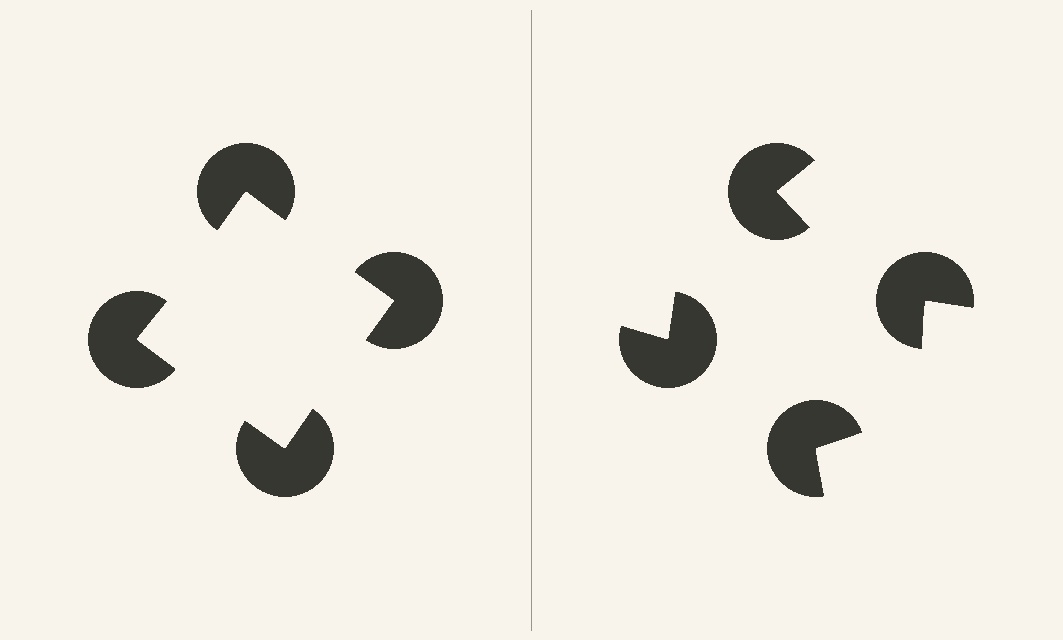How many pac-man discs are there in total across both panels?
8 — 4 on each side.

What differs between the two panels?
The pac-man discs are positioned identically on both sides; only the wedge orientations differ. On the left they align to a square; on the right they are misaligned.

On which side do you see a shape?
An illusory square appears on the left side. On the right side the wedge cuts are rotated, so no coherent shape forms.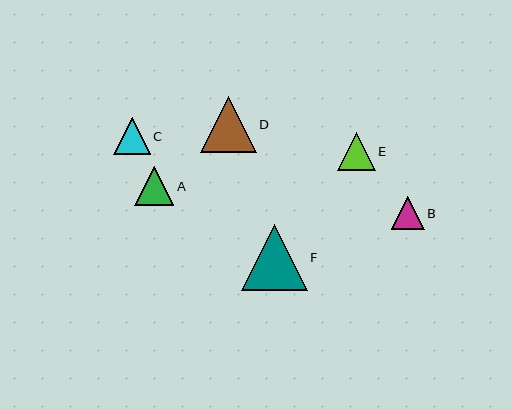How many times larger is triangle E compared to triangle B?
Triangle E is approximately 1.2 times the size of triangle B.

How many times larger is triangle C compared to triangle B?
Triangle C is approximately 1.1 times the size of triangle B.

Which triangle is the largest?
Triangle F is the largest with a size of approximately 66 pixels.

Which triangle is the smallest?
Triangle B is the smallest with a size of approximately 33 pixels.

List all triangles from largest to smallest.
From largest to smallest: F, D, A, E, C, B.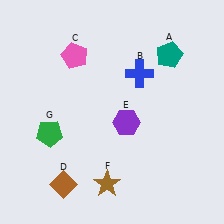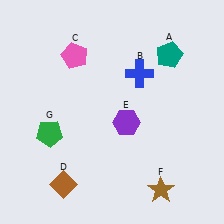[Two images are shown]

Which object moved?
The brown star (F) moved right.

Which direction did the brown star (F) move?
The brown star (F) moved right.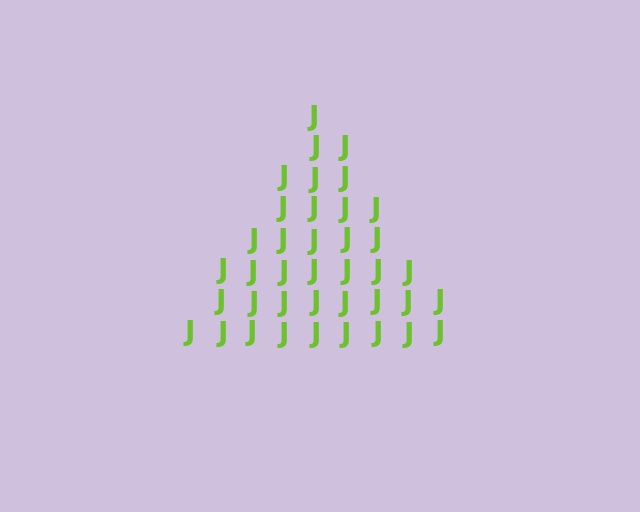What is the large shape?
The large shape is a triangle.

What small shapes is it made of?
It is made of small letter J's.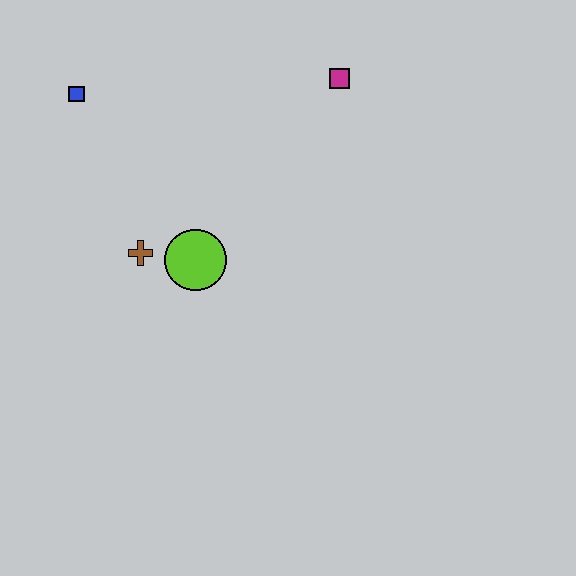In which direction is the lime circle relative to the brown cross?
The lime circle is to the right of the brown cross.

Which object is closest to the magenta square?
The lime circle is closest to the magenta square.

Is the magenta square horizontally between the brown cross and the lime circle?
No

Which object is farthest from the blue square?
The magenta square is farthest from the blue square.